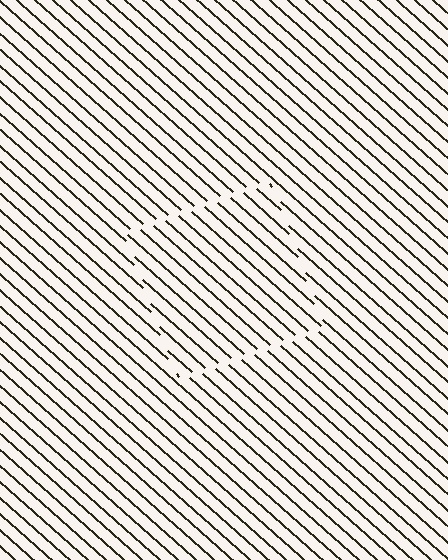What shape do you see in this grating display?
An illusory square. The interior of the shape contains the same grating, shifted by half a period — the contour is defined by the phase discontinuity where line-ends from the inner and outer gratings abut.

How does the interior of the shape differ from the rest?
The interior of the shape contains the same grating, shifted by half a period — the contour is defined by the phase discontinuity where line-ends from the inner and outer gratings abut.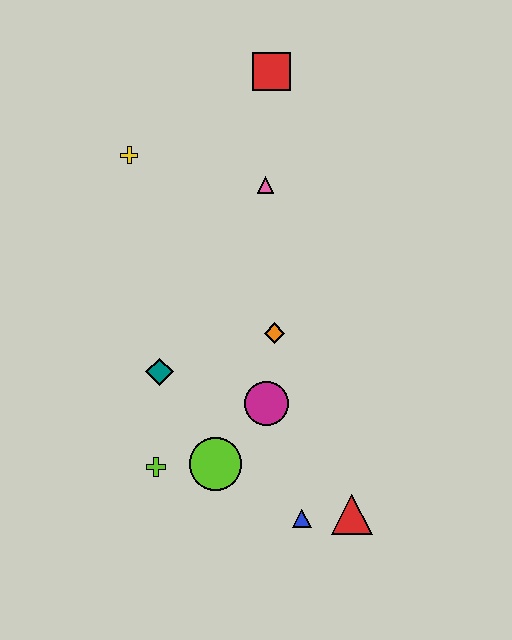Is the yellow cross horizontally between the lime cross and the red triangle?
No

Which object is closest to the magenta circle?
The orange diamond is closest to the magenta circle.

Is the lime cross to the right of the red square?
No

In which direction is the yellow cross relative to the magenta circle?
The yellow cross is above the magenta circle.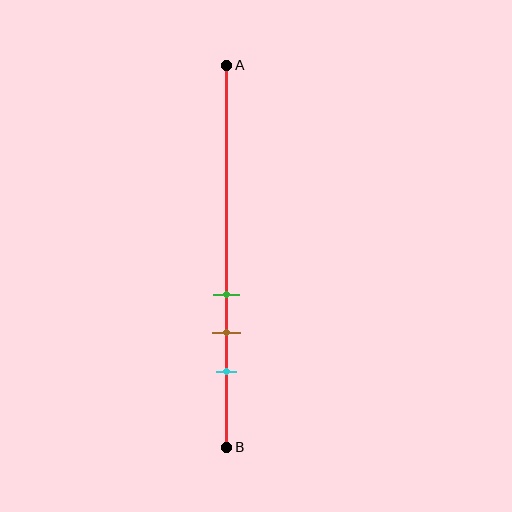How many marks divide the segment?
There are 3 marks dividing the segment.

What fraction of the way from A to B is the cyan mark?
The cyan mark is approximately 80% (0.8) of the way from A to B.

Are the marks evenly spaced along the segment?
Yes, the marks are approximately evenly spaced.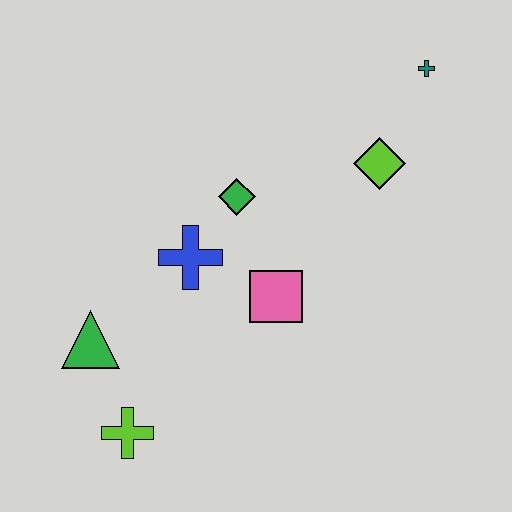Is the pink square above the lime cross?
Yes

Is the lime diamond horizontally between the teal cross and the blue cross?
Yes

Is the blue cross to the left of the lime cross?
No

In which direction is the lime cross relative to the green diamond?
The lime cross is below the green diamond.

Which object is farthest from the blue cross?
The teal cross is farthest from the blue cross.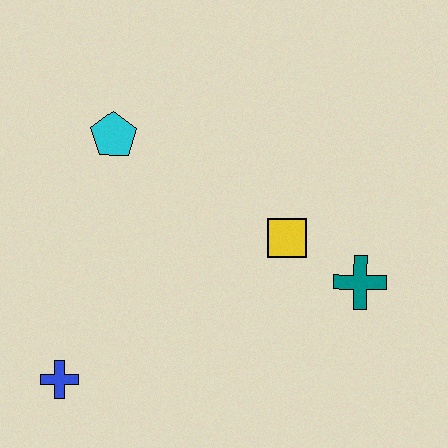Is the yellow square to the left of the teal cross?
Yes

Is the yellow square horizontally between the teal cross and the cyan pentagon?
Yes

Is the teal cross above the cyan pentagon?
No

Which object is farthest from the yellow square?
The blue cross is farthest from the yellow square.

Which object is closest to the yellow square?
The teal cross is closest to the yellow square.